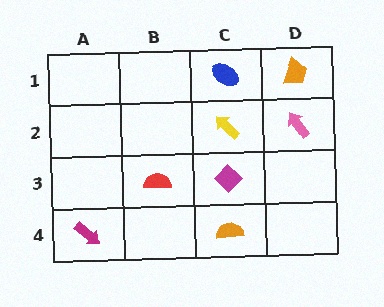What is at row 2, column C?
A yellow arrow.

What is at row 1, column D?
An orange trapezoid.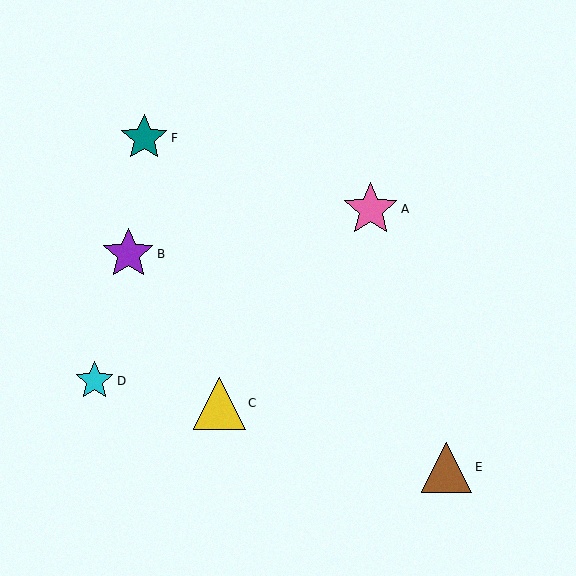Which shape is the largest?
The pink star (labeled A) is the largest.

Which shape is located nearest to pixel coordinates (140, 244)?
The purple star (labeled B) at (128, 254) is nearest to that location.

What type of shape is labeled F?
Shape F is a teal star.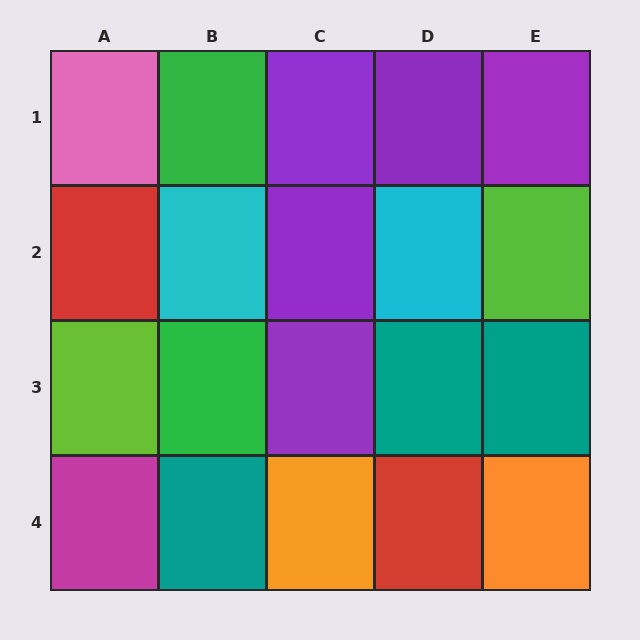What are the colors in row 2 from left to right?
Red, cyan, purple, cyan, lime.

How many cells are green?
2 cells are green.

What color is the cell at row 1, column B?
Green.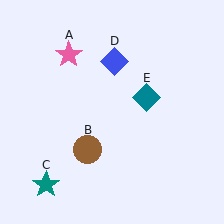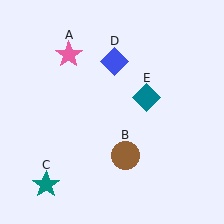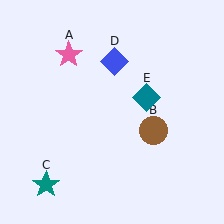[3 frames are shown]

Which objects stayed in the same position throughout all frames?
Pink star (object A) and teal star (object C) and blue diamond (object D) and teal diamond (object E) remained stationary.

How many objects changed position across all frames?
1 object changed position: brown circle (object B).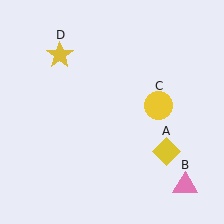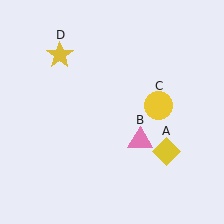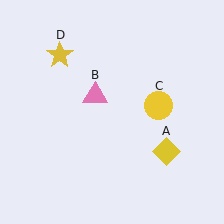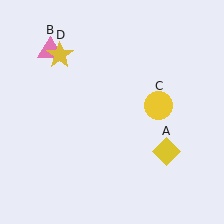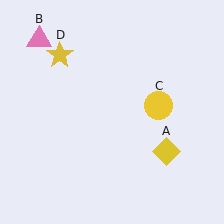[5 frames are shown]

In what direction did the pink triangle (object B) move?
The pink triangle (object B) moved up and to the left.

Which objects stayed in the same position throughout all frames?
Yellow diamond (object A) and yellow circle (object C) and yellow star (object D) remained stationary.